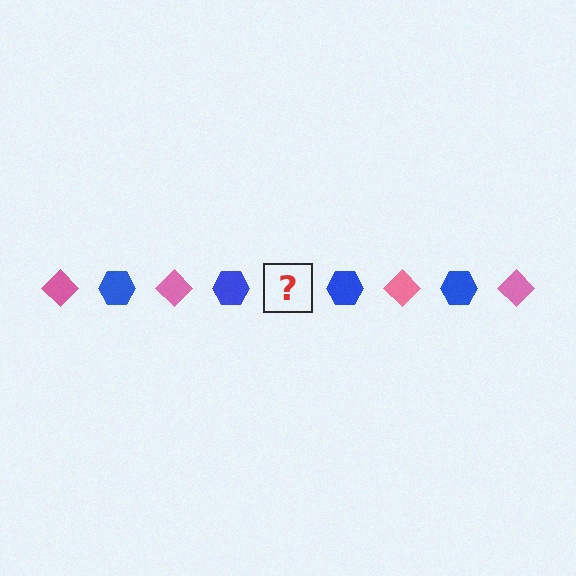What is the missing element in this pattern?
The missing element is a pink diamond.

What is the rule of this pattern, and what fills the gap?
The rule is that the pattern alternates between pink diamond and blue hexagon. The gap should be filled with a pink diamond.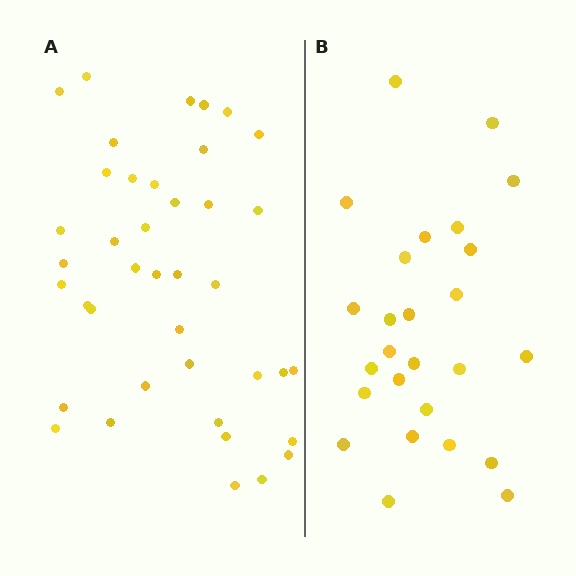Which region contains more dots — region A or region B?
Region A (the left region) has more dots.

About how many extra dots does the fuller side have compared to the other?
Region A has approximately 15 more dots than region B.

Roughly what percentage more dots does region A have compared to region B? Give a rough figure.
About 55% more.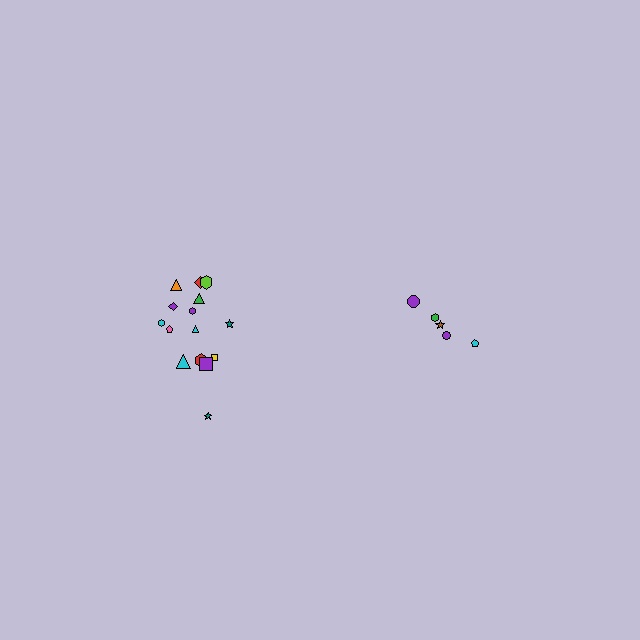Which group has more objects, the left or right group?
The left group.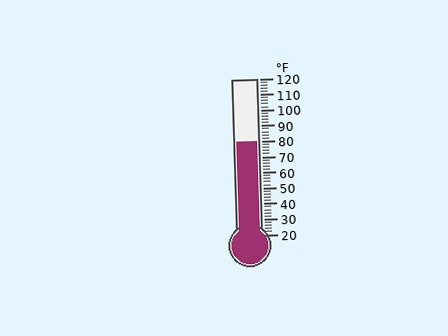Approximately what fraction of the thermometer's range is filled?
The thermometer is filled to approximately 60% of its range.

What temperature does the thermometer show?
The thermometer shows approximately 80°F.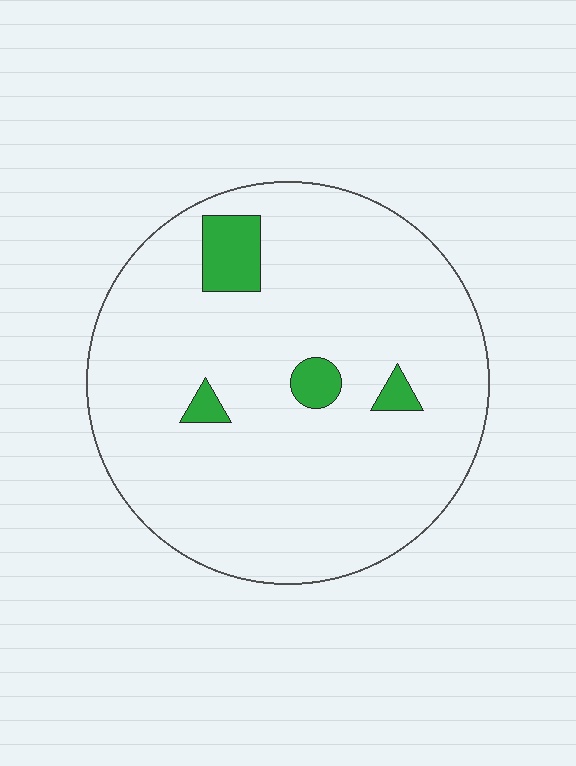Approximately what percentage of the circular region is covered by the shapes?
Approximately 5%.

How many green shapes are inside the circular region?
4.